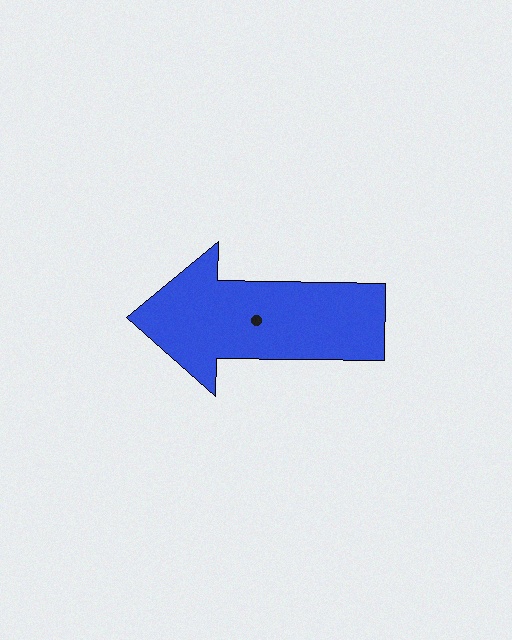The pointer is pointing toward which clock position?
Roughly 9 o'clock.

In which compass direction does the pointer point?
West.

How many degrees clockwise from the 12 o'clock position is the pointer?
Approximately 271 degrees.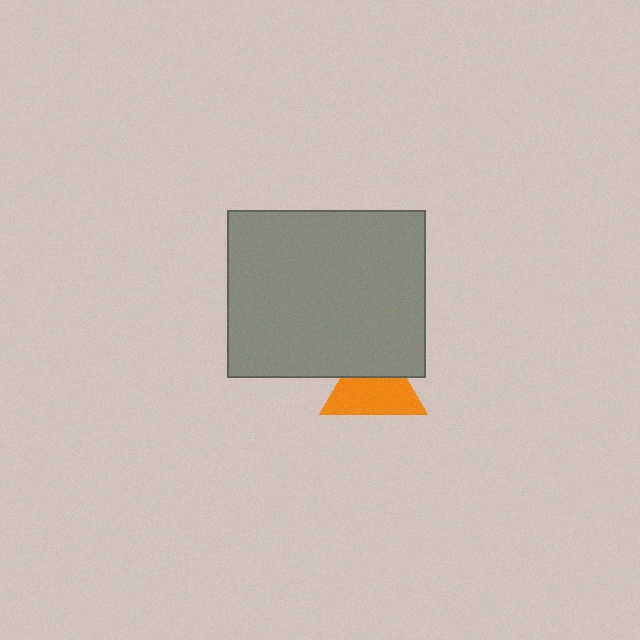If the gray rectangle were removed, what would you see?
You would see the complete orange triangle.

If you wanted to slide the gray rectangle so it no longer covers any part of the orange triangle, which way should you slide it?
Slide it up — that is the most direct way to separate the two shapes.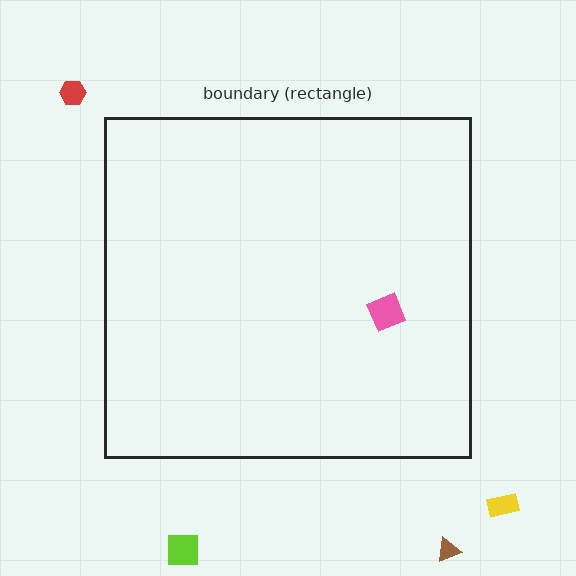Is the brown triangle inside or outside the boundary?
Outside.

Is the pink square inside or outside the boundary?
Inside.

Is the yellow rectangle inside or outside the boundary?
Outside.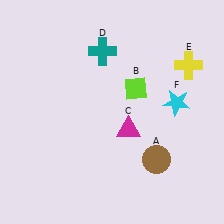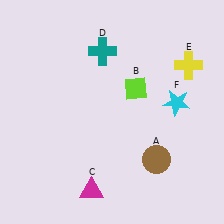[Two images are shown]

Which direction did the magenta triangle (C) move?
The magenta triangle (C) moved down.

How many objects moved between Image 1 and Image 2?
1 object moved between the two images.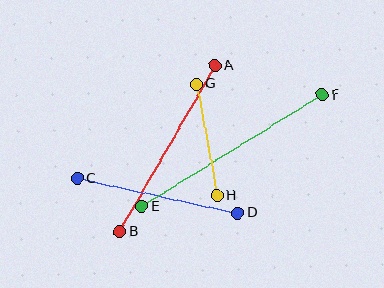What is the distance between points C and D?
The distance is approximately 164 pixels.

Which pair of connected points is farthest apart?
Points E and F are farthest apart.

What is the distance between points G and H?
The distance is approximately 113 pixels.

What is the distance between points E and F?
The distance is approximately 213 pixels.